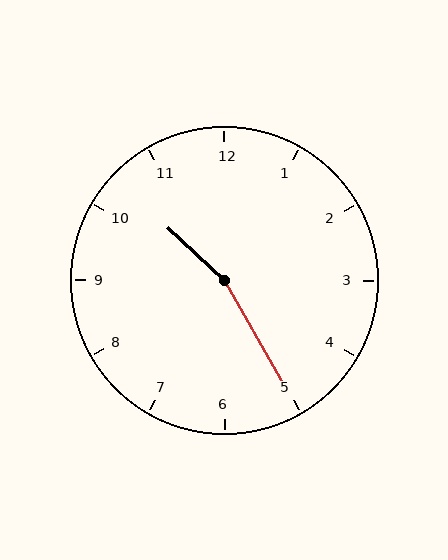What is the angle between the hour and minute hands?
Approximately 162 degrees.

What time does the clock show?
10:25.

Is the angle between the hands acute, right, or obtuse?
It is obtuse.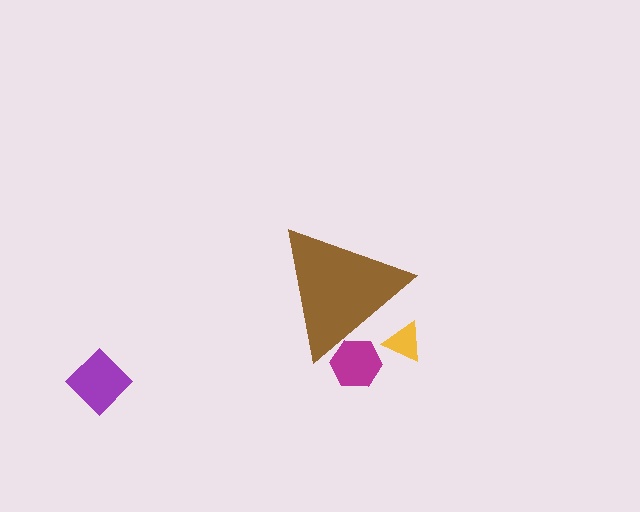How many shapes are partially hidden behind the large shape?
2 shapes are partially hidden.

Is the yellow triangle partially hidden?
Yes, the yellow triangle is partially hidden behind the brown triangle.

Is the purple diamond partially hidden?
No, the purple diamond is fully visible.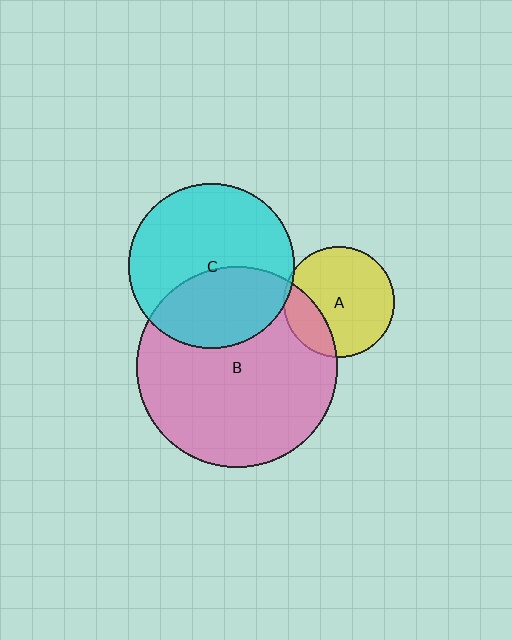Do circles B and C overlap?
Yes.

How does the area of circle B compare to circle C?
Approximately 1.5 times.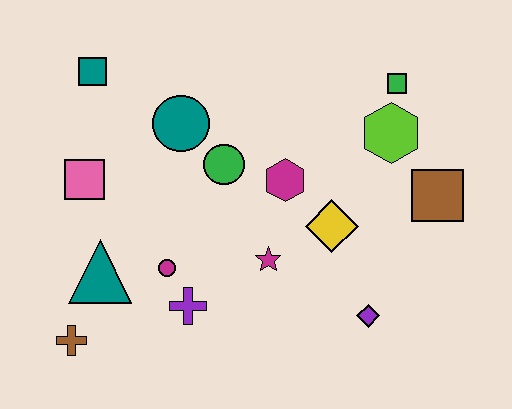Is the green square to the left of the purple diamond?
No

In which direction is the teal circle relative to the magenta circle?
The teal circle is above the magenta circle.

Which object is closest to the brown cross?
The teal triangle is closest to the brown cross.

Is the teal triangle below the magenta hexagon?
Yes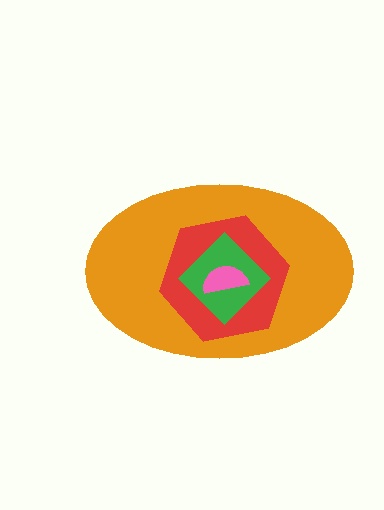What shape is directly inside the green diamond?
The pink semicircle.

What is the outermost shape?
The orange ellipse.